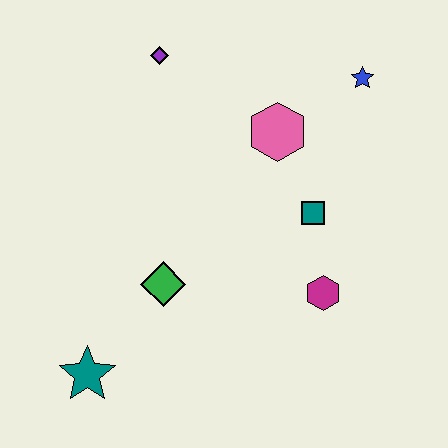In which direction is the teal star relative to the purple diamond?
The teal star is below the purple diamond.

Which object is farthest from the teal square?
The teal star is farthest from the teal square.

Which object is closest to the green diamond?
The teal star is closest to the green diamond.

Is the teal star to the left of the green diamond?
Yes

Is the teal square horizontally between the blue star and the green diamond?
Yes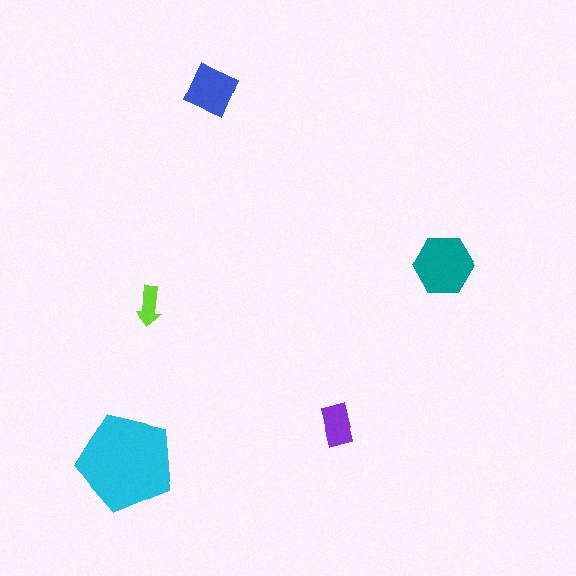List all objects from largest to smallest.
The cyan pentagon, the teal hexagon, the blue square, the purple rectangle, the lime arrow.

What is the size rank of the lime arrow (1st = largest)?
5th.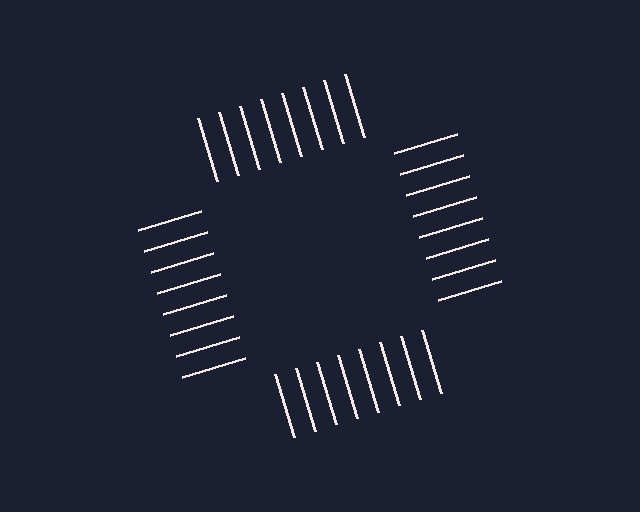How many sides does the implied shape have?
4 sides — the line-ends trace a square.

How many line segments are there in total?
32 — 8 along each of the 4 edges.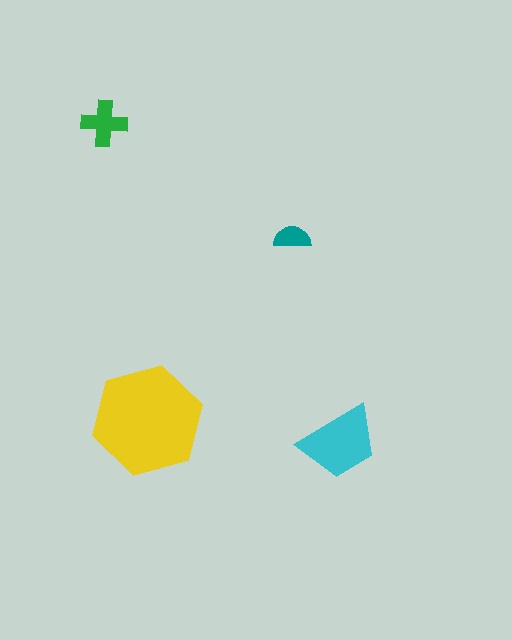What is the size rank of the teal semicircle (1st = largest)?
4th.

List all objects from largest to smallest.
The yellow hexagon, the cyan trapezoid, the green cross, the teal semicircle.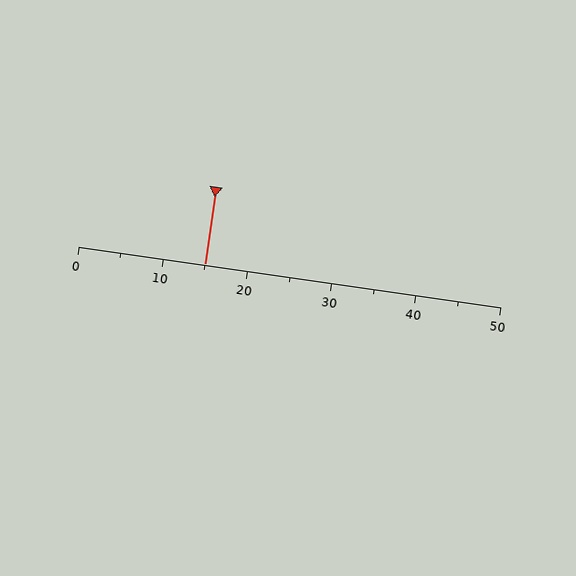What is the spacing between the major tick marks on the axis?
The major ticks are spaced 10 apart.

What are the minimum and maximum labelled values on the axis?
The axis runs from 0 to 50.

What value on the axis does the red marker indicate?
The marker indicates approximately 15.